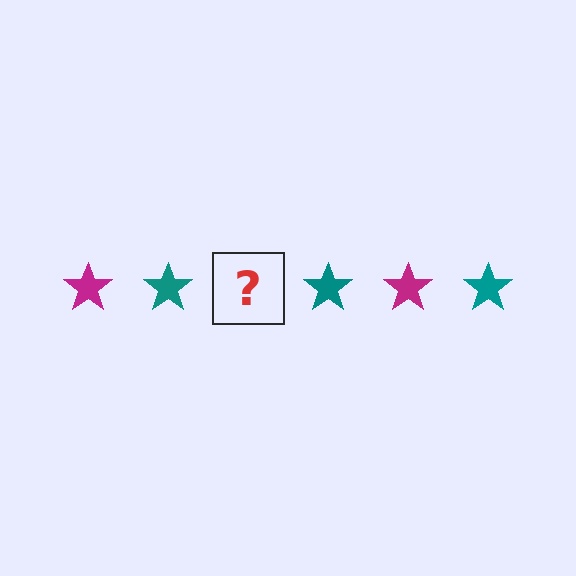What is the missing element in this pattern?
The missing element is a magenta star.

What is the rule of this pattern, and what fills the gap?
The rule is that the pattern cycles through magenta, teal stars. The gap should be filled with a magenta star.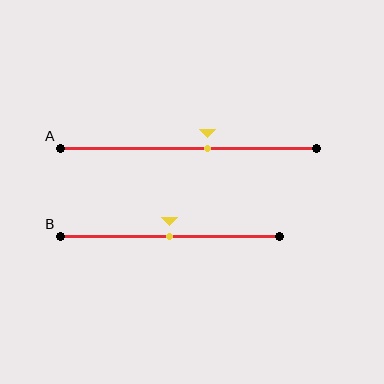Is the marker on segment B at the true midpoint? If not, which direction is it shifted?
Yes, the marker on segment B is at the true midpoint.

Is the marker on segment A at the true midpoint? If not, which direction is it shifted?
No, the marker on segment A is shifted to the right by about 7% of the segment length.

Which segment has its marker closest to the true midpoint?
Segment B has its marker closest to the true midpoint.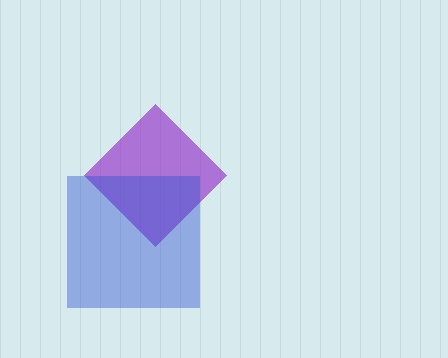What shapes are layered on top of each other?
The layered shapes are: a purple diamond, a blue square.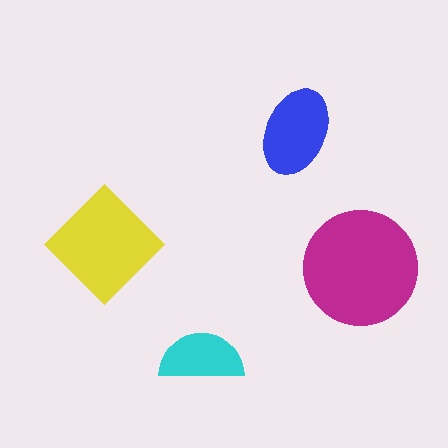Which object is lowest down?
The cyan semicircle is bottommost.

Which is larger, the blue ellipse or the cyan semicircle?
The blue ellipse.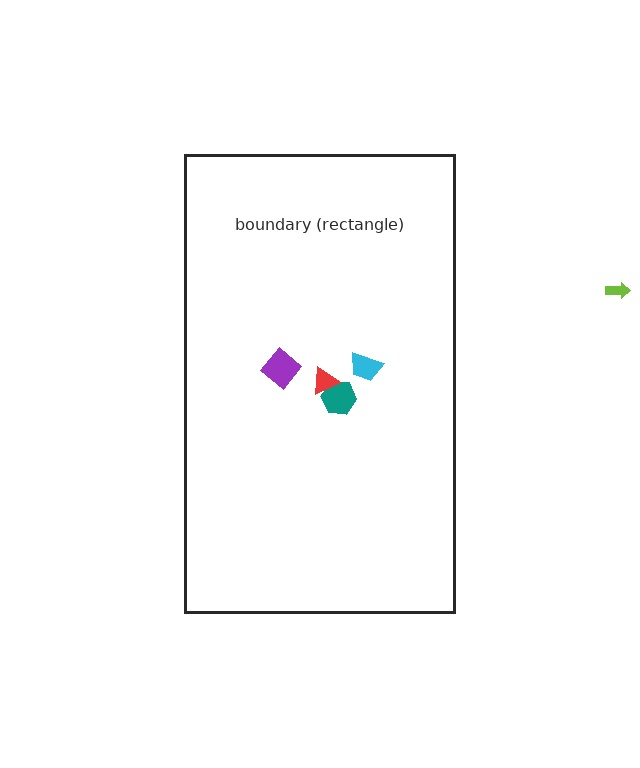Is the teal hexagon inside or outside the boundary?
Inside.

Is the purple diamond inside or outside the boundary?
Inside.